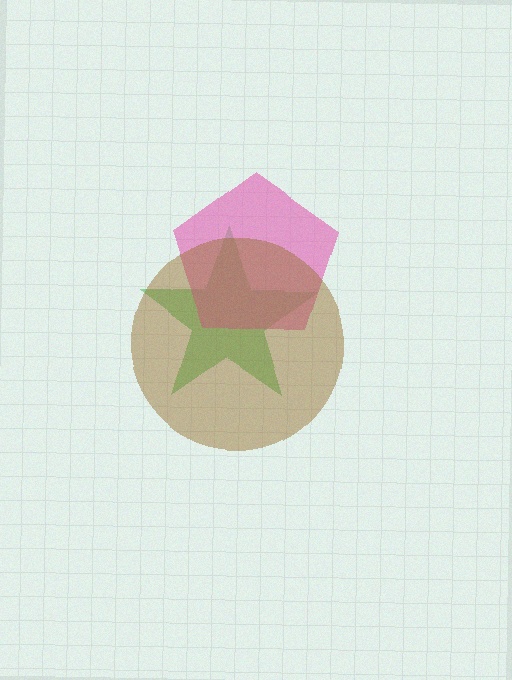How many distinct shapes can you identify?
There are 3 distinct shapes: a green star, a pink pentagon, a brown circle.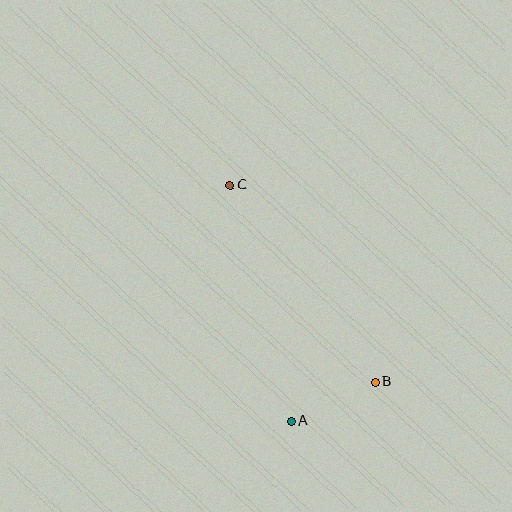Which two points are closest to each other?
Points A and B are closest to each other.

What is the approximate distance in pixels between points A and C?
The distance between A and C is approximately 244 pixels.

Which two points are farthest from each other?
Points B and C are farthest from each other.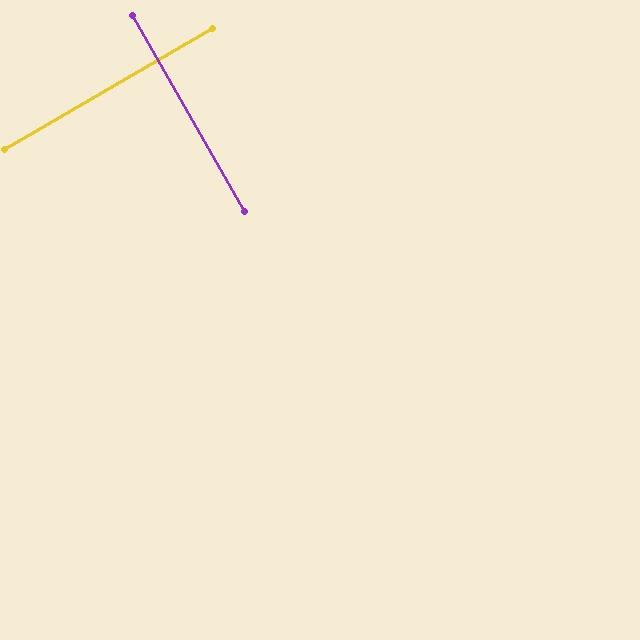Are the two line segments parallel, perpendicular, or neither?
Perpendicular — they meet at approximately 89°.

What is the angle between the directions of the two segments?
Approximately 89 degrees.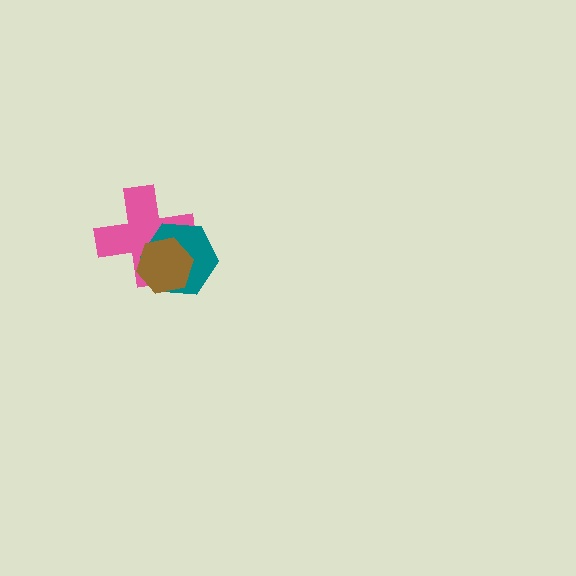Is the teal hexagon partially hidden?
Yes, it is partially covered by another shape.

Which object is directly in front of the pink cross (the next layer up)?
The teal hexagon is directly in front of the pink cross.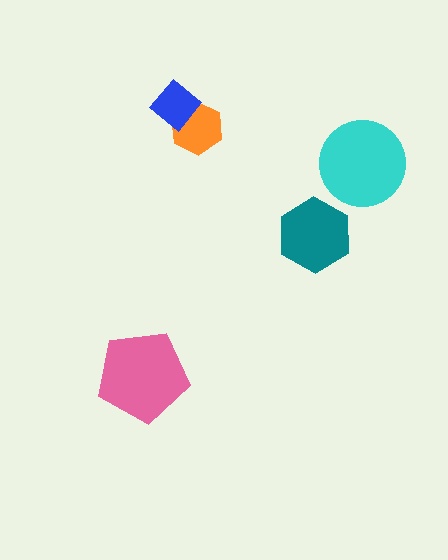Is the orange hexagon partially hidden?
Yes, it is partially covered by another shape.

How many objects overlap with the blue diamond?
1 object overlaps with the blue diamond.